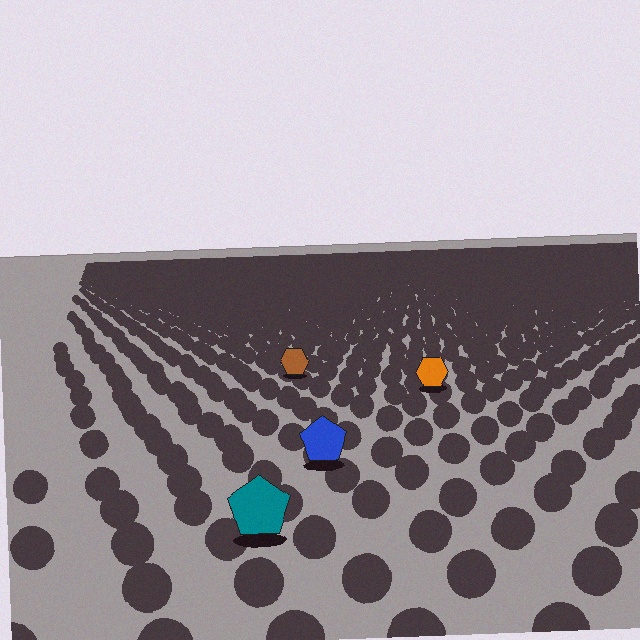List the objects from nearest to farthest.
From nearest to farthest: the teal pentagon, the blue pentagon, the orange hexagon, the brown hexagon.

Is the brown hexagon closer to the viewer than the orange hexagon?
No. The orange hexagon is closer — you can tell from the texture gradient: the ground texture is coarser near it.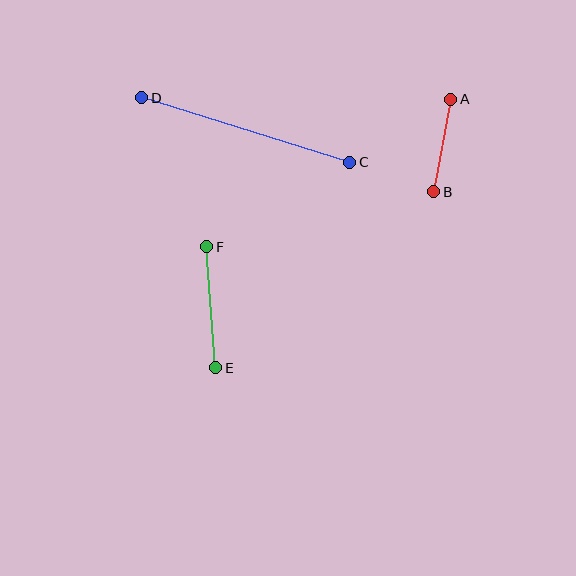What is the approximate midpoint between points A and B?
The midpoint is at approximately (442, 145) pixels.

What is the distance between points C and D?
The distance is approximately 218 pixels.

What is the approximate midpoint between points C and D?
The midpoint is at approximately (246, 130) pixels.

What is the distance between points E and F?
The distance is approximately 121 pixels.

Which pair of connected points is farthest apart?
Points C and D are farthest apart.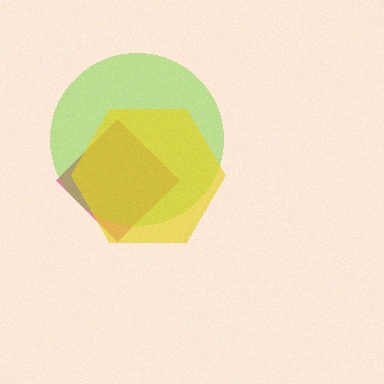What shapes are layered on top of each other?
The layered shapes are: a magenta diamond, a lime circle, a yellow hexagon.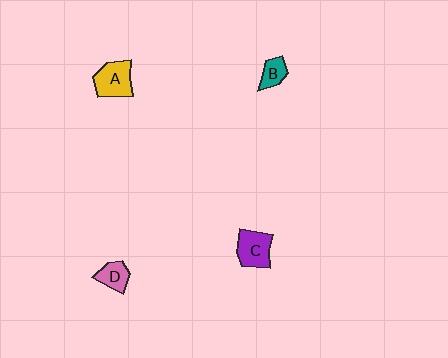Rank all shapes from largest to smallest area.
From largest to smallest: A (yellow), C (purple), D (pink), B (teal).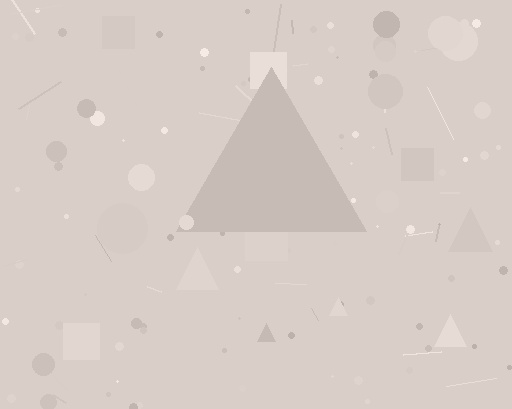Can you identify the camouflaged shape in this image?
The camouflaged shape is a triangle.